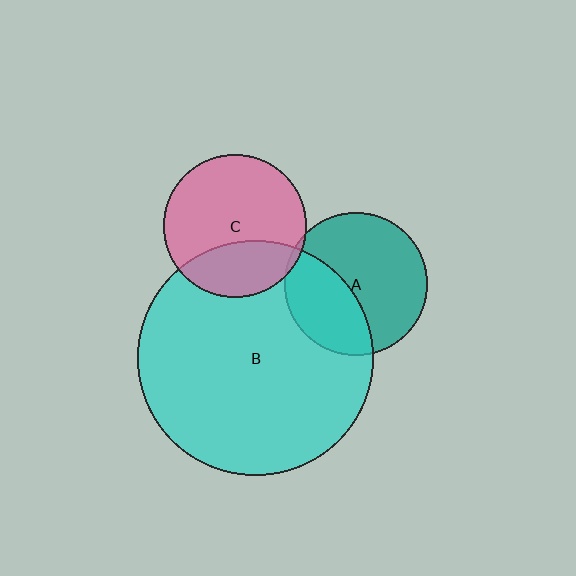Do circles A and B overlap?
Yes.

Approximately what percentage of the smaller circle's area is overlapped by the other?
Approximately 40%.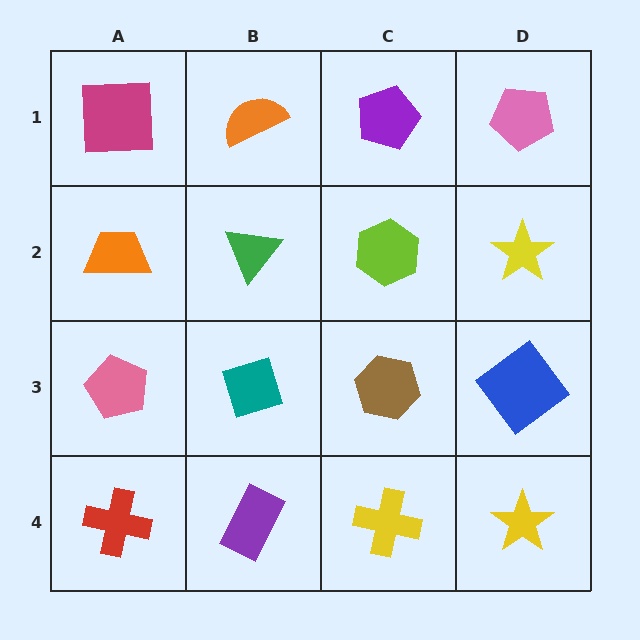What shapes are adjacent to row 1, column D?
A yellow star (row 2, column D), a purple pentagon (row 1, column C).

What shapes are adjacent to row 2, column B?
An orange semicircle (row 1, column B), a teal diamond (row 3, column B), an orange trapezoid (row 2, column A), a lime hexagon (row 2, column C).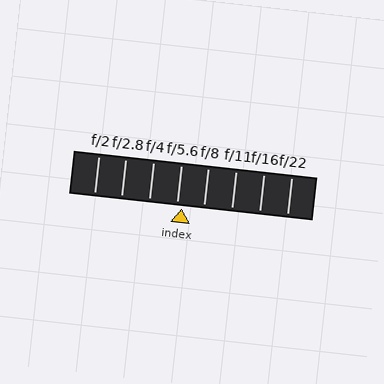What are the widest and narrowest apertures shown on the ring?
The widest aperture shown is f/2 and the narrowest is f/22.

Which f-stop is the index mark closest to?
The index mark is closest to f/5.6.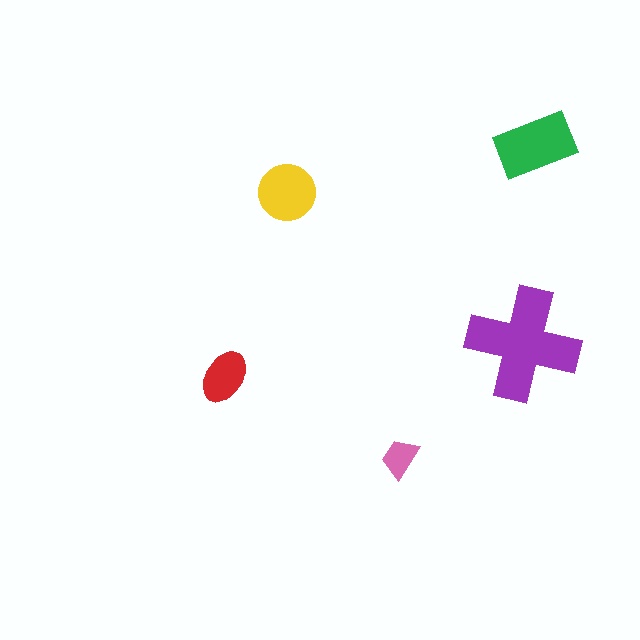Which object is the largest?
The purple cross.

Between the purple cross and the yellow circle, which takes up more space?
The purple cross.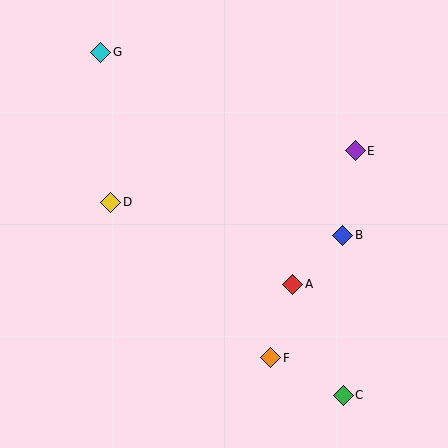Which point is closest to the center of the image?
Point A at (292, 284) is closest to the center.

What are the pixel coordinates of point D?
Point D is at (111, 202).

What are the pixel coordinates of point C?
Point C is at (343, 395).